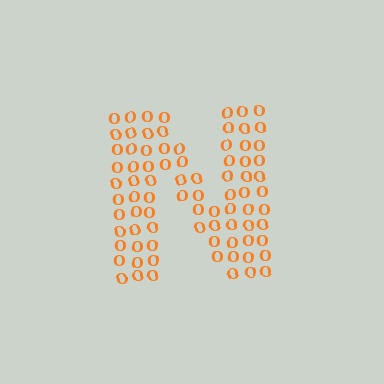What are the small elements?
The small elements are letter O's.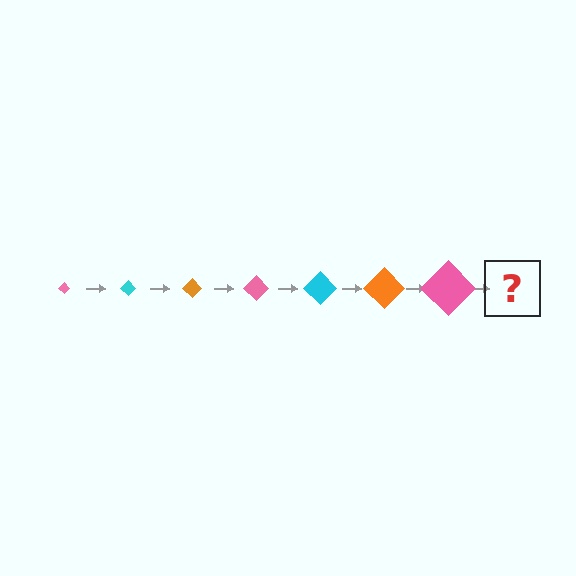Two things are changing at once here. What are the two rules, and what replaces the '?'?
The two rules are that the diamond grows larger each step and the color cycles through pink, cyan, and orange. The '?' should be a cyan diamond, larger than the previous one.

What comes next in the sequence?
The next element should be a cyan diamond, larger than the previous one.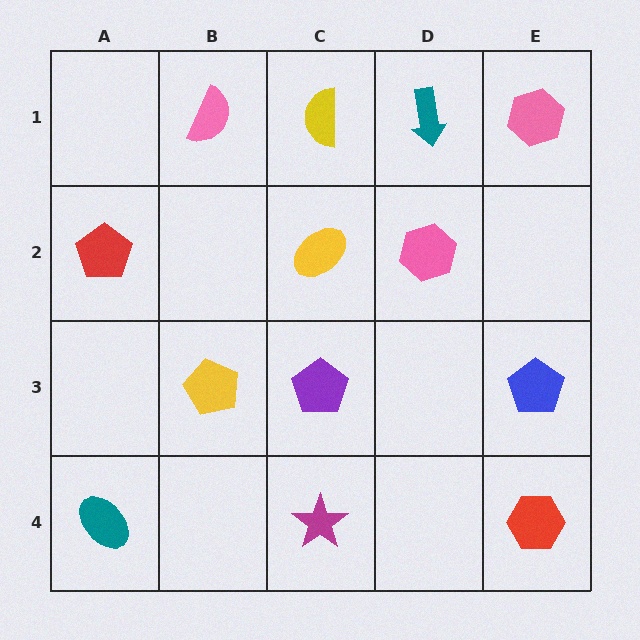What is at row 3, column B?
A yellow pentagon.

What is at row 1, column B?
A pink semicircle.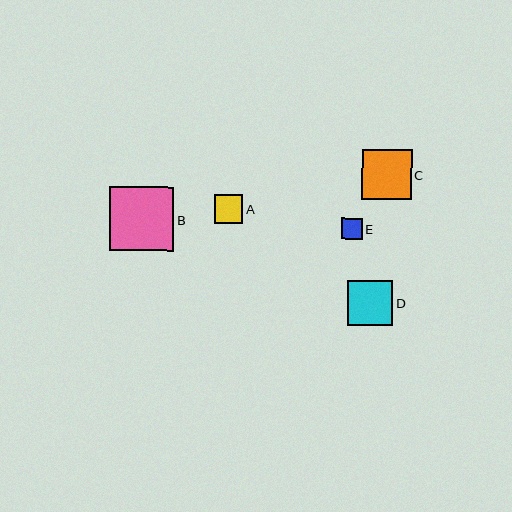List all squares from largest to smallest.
From largest to smallest: B, C, D, A, E.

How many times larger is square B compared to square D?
Square B is approximately 1.4 times the size of square D.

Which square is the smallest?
Square E is the smallest with a size of approximately 21 pixels.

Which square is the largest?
Square B is the largest with a size of approximately 64 pixels.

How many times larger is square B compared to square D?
Square B is approximately 1.4 times the size of square D.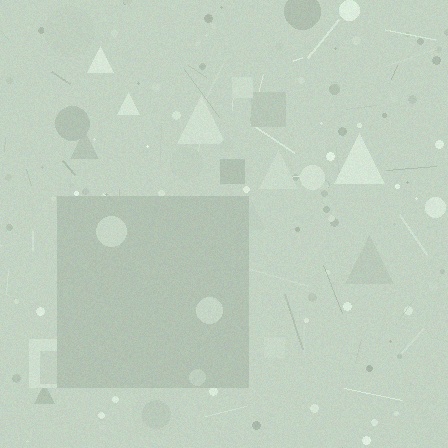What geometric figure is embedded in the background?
A square is embedded in the background.